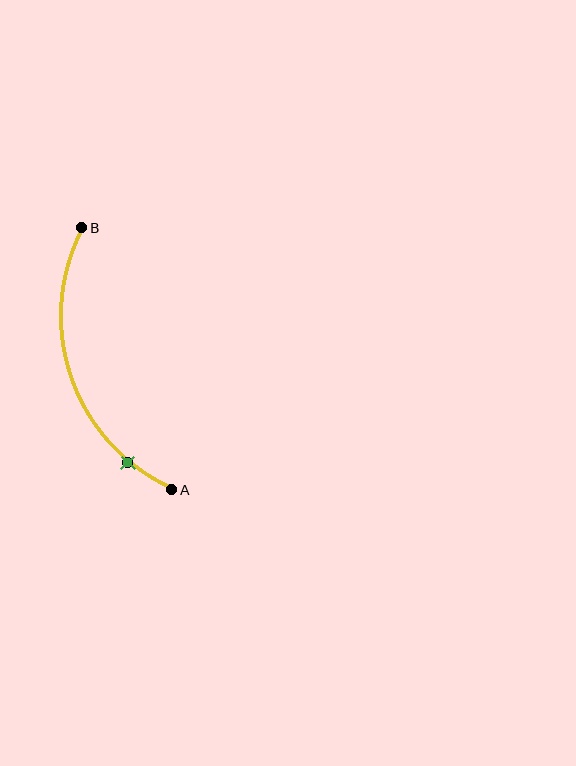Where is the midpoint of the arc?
The arc midpoint is the point on the curve farthest from the straight line joining A and B. It sits to the left of that line.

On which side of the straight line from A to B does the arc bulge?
The arc bulges to the left of the straight line connecting A and B.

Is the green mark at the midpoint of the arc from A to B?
No. The green mark lies on the arc but is closer to endpoint A. The arc midpoint would be at the point on the curve equidistant along the arc from both A and B.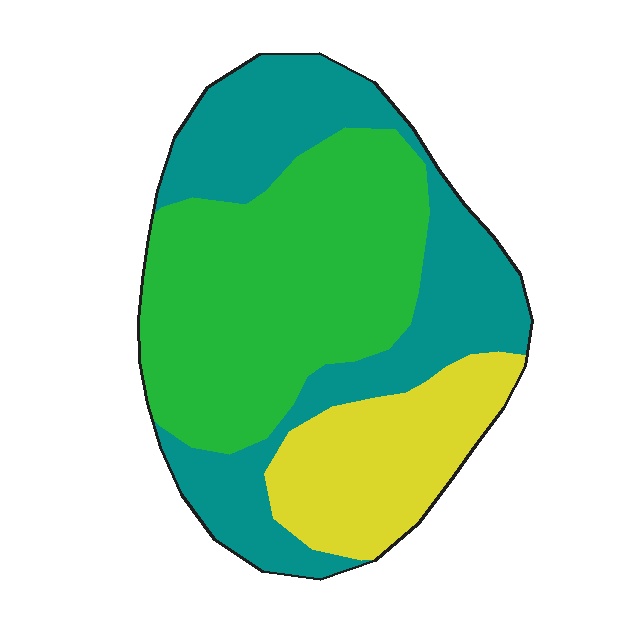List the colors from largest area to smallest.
From largest to smallest: green, teal, yellow.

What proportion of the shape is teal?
Teal takes up between a third and a half of the shape.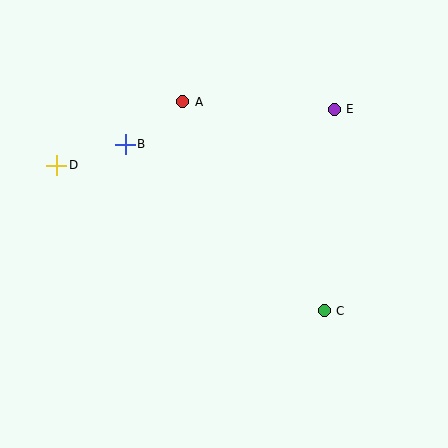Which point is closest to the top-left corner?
Point D is closest to the top-left corner.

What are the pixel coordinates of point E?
Point E is at (334, 109).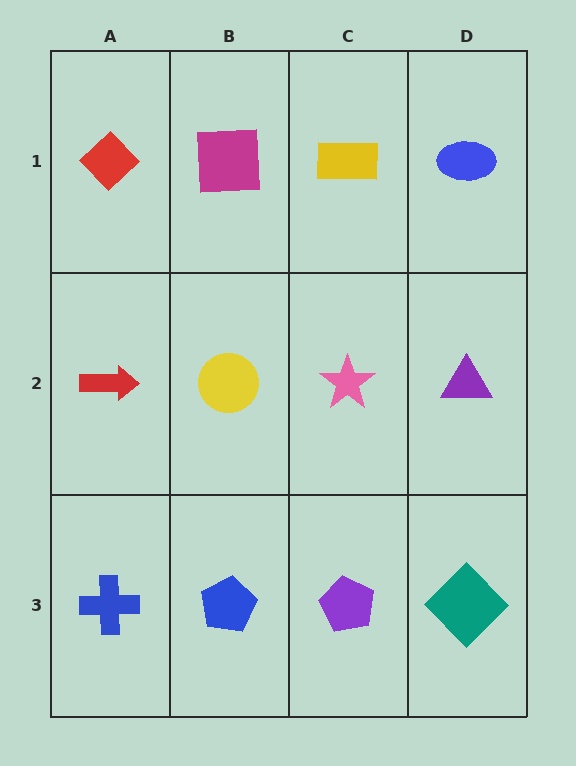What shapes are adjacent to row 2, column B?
A magenta square (row 1, column B), a blue pentagon (row 3, column B), a red arrow (row 2, column A), a pink star (row 2, column C).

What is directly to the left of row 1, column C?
A magenta square.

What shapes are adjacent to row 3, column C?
A pink star (row 2, column C), a blue pentagon (row 3, column B), a teal diamond (row 3, column D).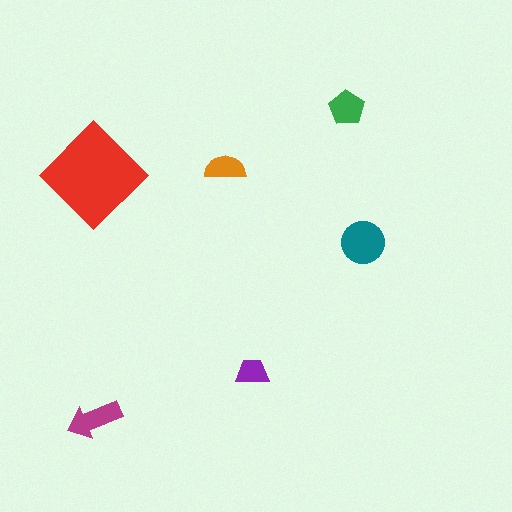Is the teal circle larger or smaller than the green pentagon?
Larger.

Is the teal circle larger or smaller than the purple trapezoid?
Larger.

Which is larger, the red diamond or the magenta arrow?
The red diamond.